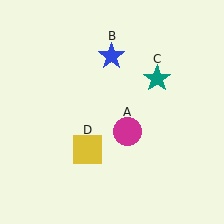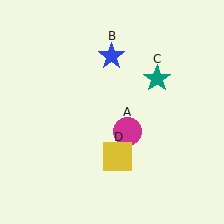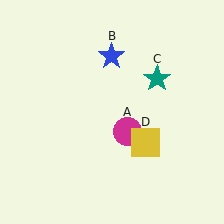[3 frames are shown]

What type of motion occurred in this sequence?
The yellow square (object D) rotated counterclockwise around the center of the scene.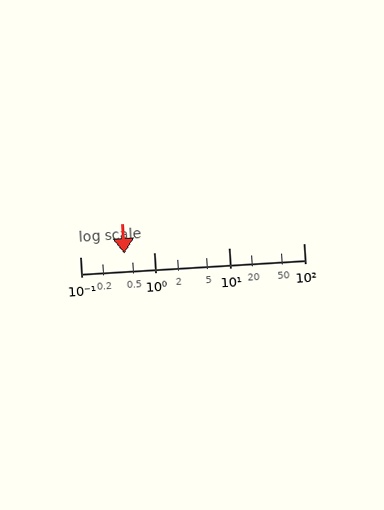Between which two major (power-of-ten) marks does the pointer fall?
The pointer is between 0.1 and 1.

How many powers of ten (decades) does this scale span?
The scale spans 3 decades, from 0.1 to 100.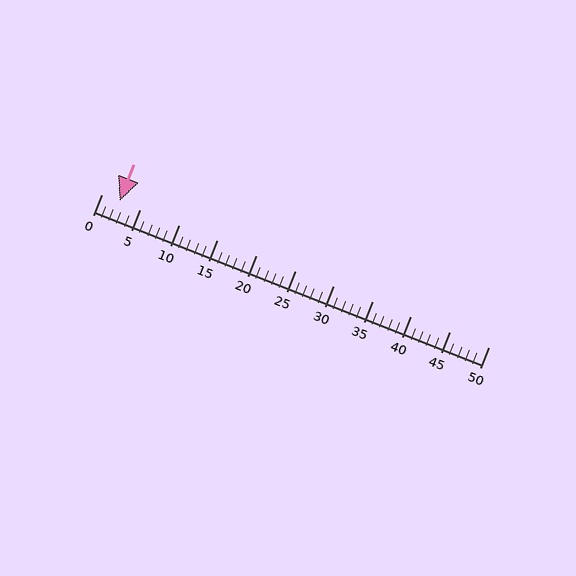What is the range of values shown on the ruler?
The ruler shows values from 0 to 50.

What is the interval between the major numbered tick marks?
The major tick marks are spaced 5 units apart.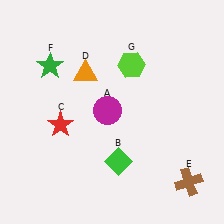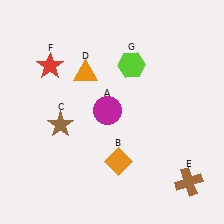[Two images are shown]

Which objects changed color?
B changed from green to orange. C changed from red to brown. F changed from green to red.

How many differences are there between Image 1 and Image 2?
There are 3 differences between the two images.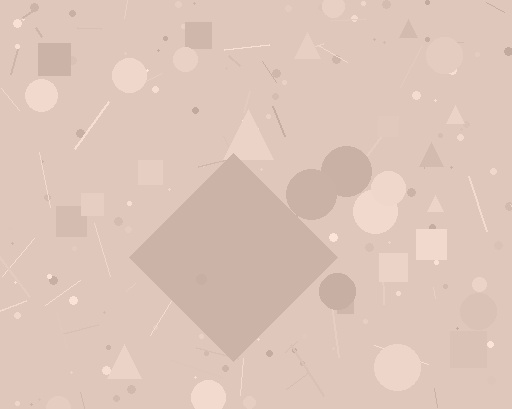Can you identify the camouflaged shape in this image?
The camouflaged shape is a diamond.